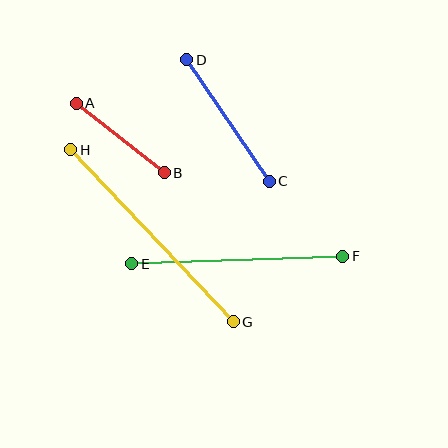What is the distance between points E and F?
The distance is approximately 211 pixels.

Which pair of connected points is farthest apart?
Points G and H are farthest apart.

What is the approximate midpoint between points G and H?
The midpoint is at approximately (152, 236) pixels.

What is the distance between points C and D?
The distance is approximately 147 pixels.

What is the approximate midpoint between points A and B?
The midpoint is at approximately (120, 138) pixels.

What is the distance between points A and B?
The distance is approximately 112 pixels.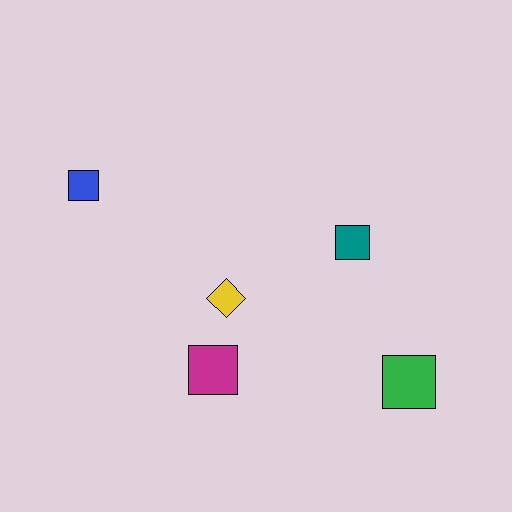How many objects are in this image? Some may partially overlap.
There are 5 objects.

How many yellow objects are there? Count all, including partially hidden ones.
There is 1 yellow object.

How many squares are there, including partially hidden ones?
There are 4 squares.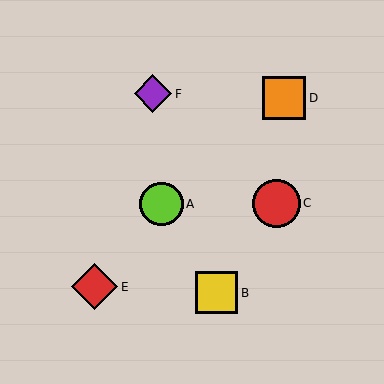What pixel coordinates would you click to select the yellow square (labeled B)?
Click at (216, 293) to select the yellow square B.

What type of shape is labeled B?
Shape B is a yellow square.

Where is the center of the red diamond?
The center of the red diamond is at (95, 287).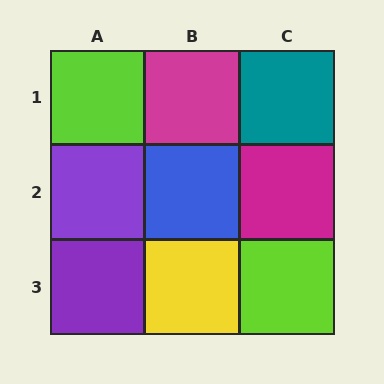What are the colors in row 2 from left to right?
Purple, blue, magenta.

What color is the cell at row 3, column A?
Purple.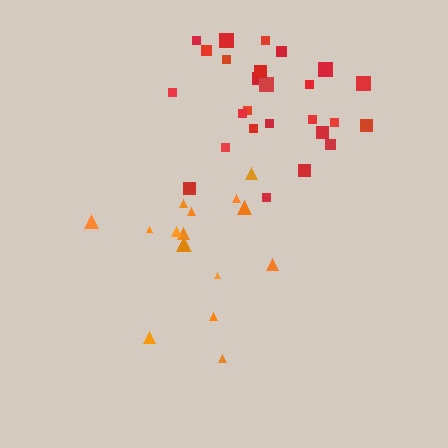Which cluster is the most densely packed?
Red.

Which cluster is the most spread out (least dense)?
Orange.